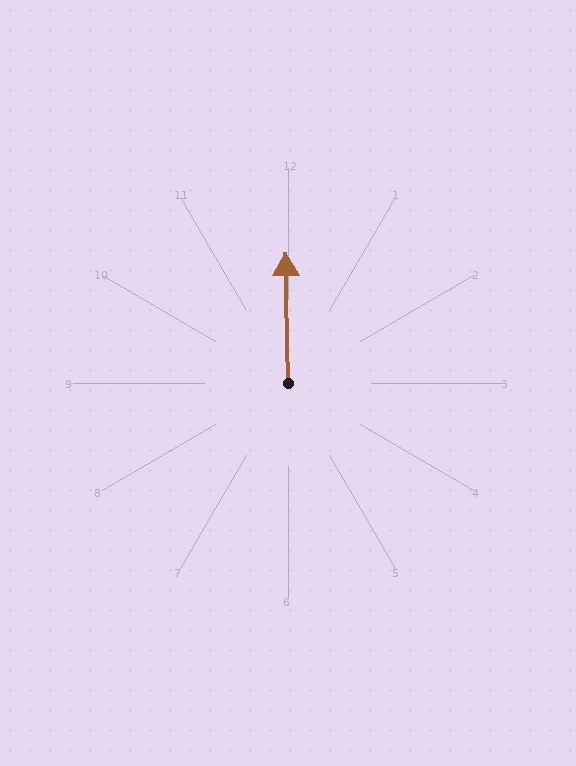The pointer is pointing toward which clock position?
Roughly 12 o'clock.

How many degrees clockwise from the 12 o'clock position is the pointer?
Approximately 359 degrees.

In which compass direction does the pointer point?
North.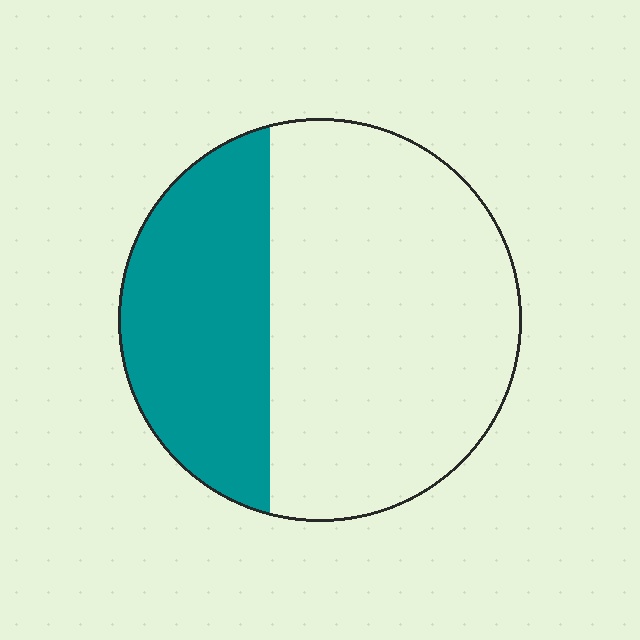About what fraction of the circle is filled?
About one third (1/3).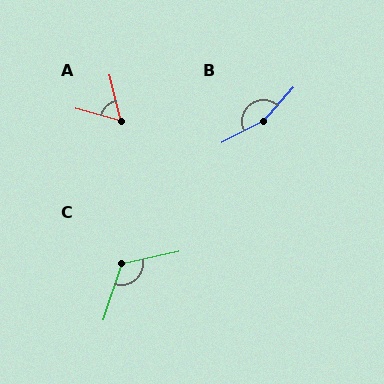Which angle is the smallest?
A, at approximately 60 degrees.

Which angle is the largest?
B, at approximately 159 degrees.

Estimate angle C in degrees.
Approximately 121 degrees.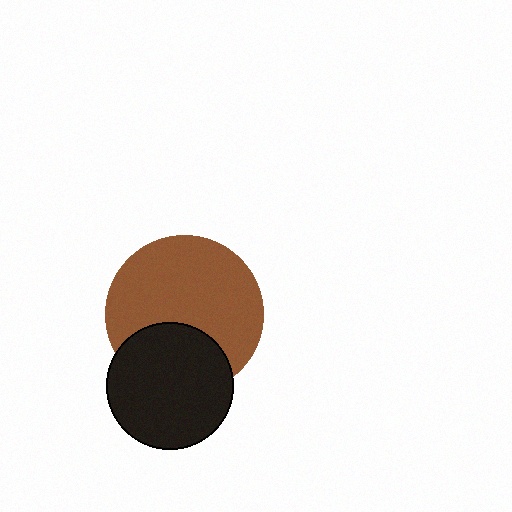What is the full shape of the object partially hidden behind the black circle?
The partially hidden object is a brown circle.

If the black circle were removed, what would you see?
You would see the complete brown circle.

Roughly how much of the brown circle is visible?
Most of it is visible (roughly 69%).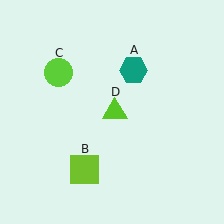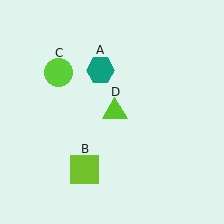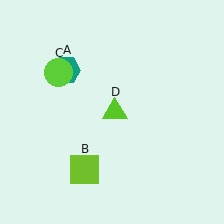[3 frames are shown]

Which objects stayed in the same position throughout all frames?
Lime square (object B) and lime circle (object C) and lime triangle (object D) remained stationary.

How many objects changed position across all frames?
1 object changed position: teal hexagon (object A).